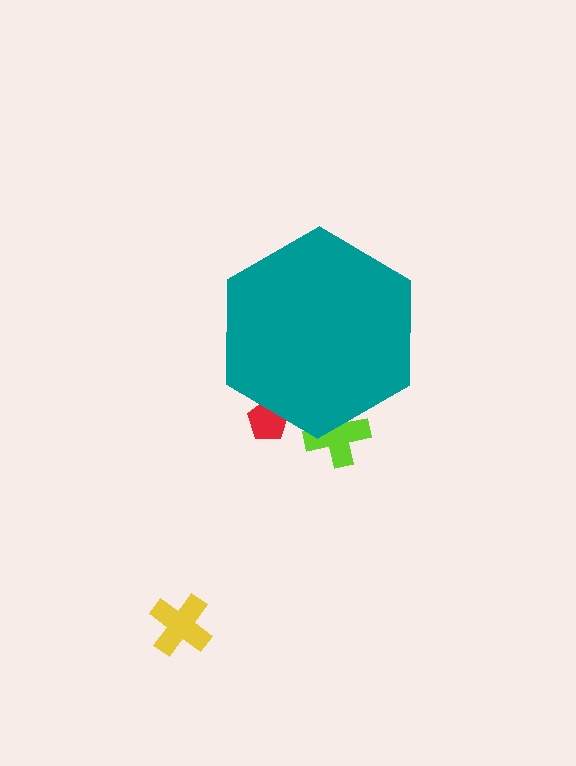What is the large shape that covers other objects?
A teal hexagon.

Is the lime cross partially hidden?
Yes, the lime cross is partially hidden behind the teal hexagon.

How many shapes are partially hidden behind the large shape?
2 shapes are partially hidden.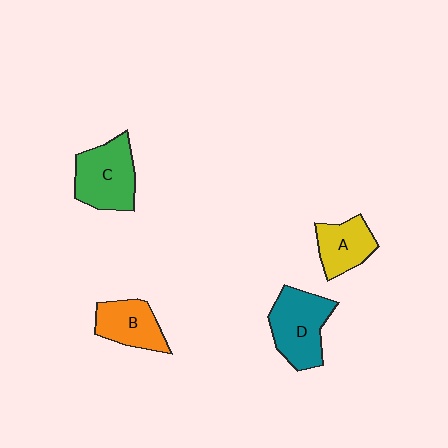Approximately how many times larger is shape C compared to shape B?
Approximately 1.3 times.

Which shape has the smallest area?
Shape A (yellow).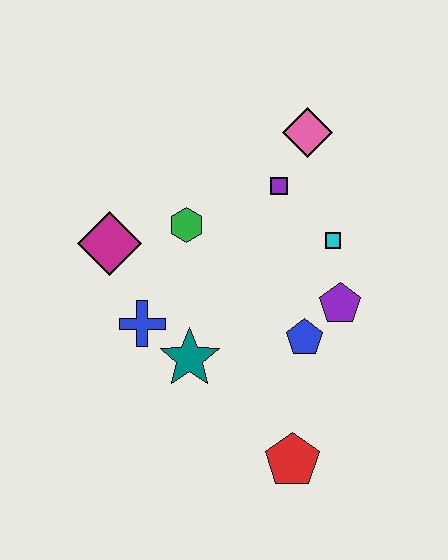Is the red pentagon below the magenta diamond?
Yes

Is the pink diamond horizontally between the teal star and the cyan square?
Yes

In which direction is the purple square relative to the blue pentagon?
The purple square is above the blue pentagon.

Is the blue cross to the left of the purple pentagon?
Yes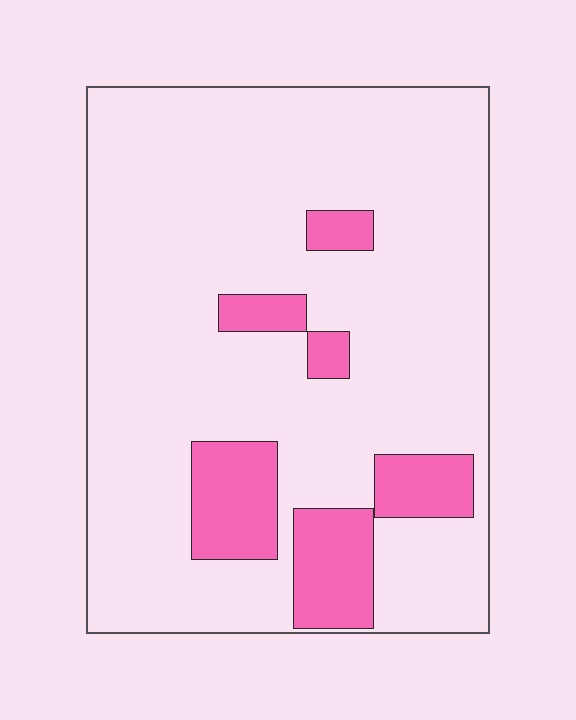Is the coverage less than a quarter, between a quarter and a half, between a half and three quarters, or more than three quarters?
Less than a quarter.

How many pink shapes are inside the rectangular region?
6.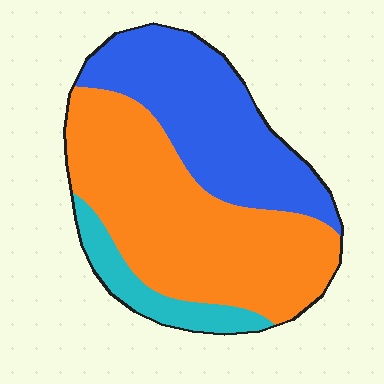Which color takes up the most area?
Orange, at roughly 55%.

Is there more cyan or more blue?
Blue.